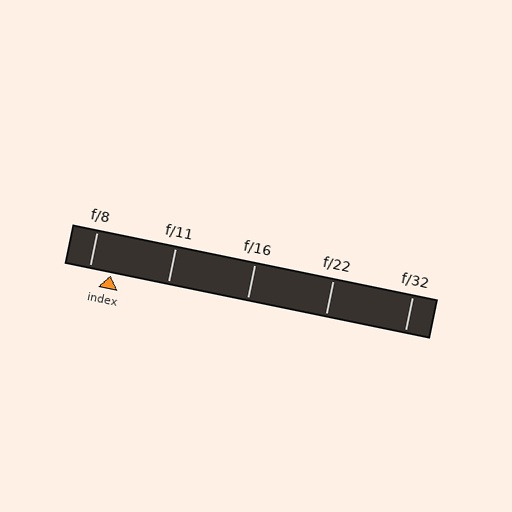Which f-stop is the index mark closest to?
The index mark is closest to f/8.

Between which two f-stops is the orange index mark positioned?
The index mark is between f/8 and f/11.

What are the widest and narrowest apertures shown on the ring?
The widest aperture shown is f/8 and the narrowest is f/32.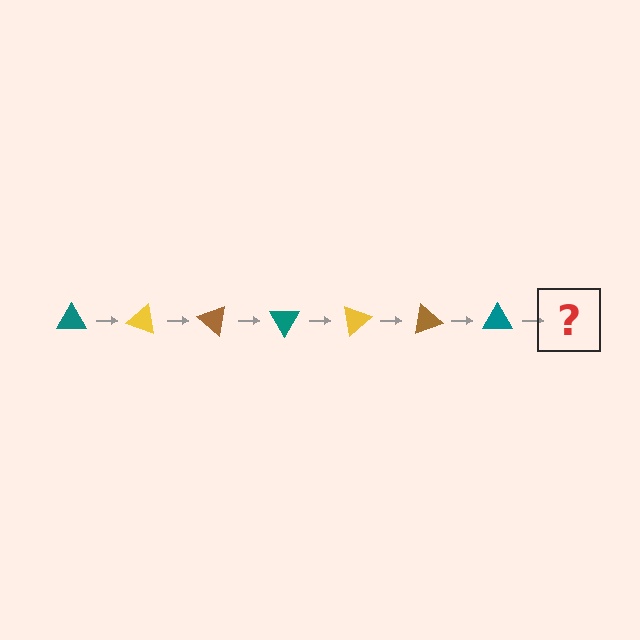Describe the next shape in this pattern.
It should be a yellow triangle, rotated 140 degrees from the start.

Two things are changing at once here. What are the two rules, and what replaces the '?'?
The two rules are that it rotates 20 degrees each step and the color cycles through teal, yellow, and brown. The '?' should be a yellow triangle, rotated 140 degrees from the start.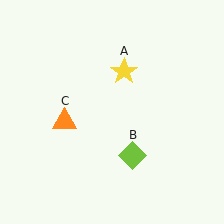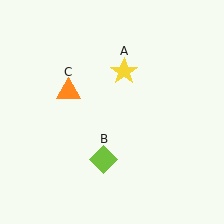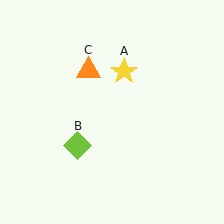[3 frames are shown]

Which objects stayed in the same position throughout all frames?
Yellow star (object A) remained stationary.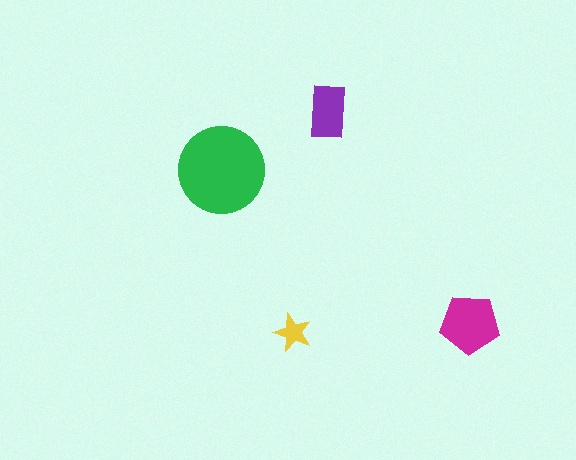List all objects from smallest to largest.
The yellow star, the purple rectangle, the magenta pentagon, the green circle.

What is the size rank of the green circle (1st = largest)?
1st.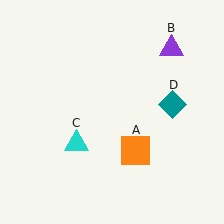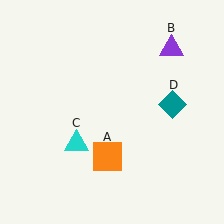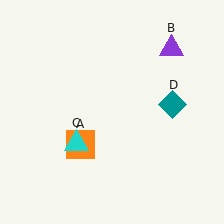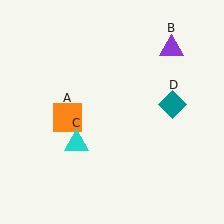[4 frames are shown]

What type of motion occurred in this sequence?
The orange square (object A) rotated clockwise around the center of the scene.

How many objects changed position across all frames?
1 object changed position: orange square (object A).